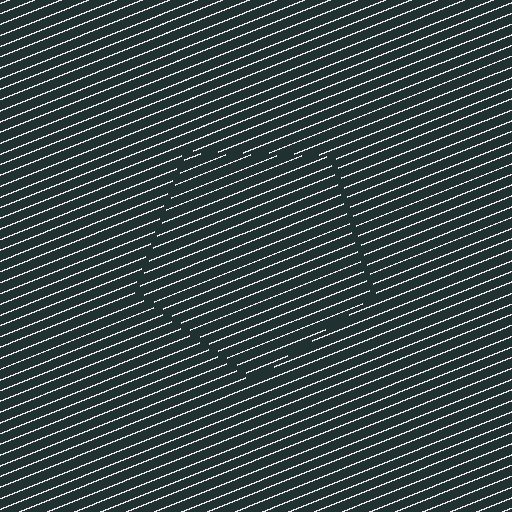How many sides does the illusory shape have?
5 sides — the line-ends trace a pentagon.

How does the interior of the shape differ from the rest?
The interior of the shape contains the same grating, shifted by half a period — the contour is defined by the phase discontinuity where line-ends from the inner and outer gratings abut.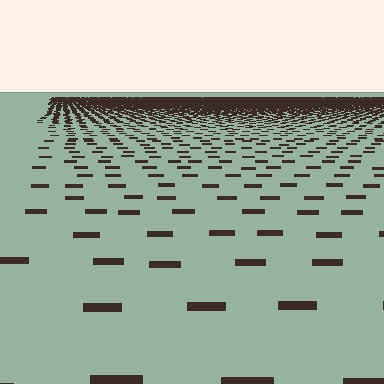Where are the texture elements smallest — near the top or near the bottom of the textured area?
Near the top.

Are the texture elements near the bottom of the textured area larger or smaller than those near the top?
Larger. Near the bottom, elements are closer to the viewer and appear at a bigger on-screen size.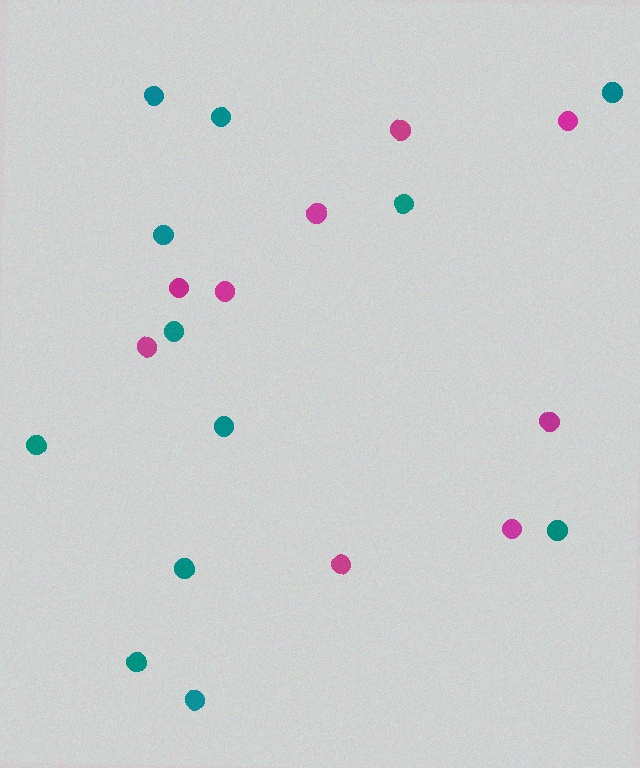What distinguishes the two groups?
There are 2 groups: one group of teal circles (12) and one group of magenta circles (9).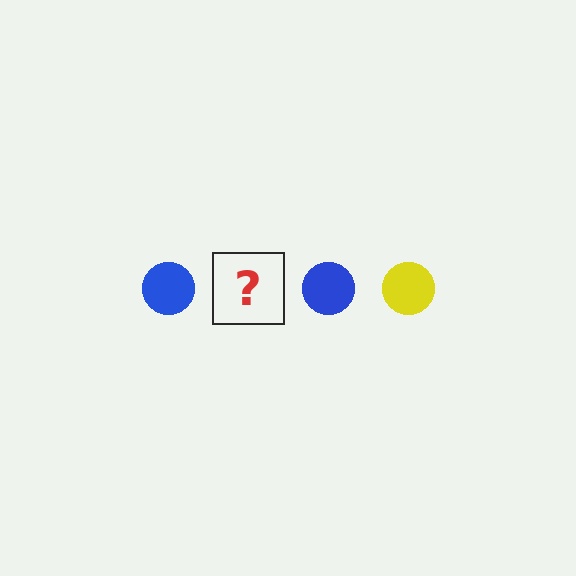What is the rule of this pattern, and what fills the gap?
The rule is that the pattern cycles through blue, yellow circles. The gap should be filled with a yellow circle.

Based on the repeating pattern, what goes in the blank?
The blank should be a yellow circle.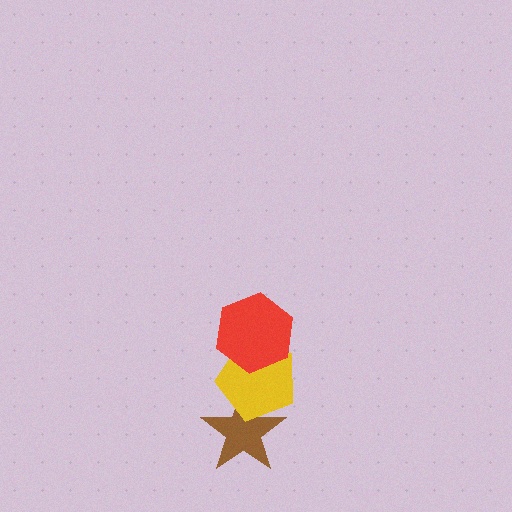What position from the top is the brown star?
The brown star is 3rd from the top.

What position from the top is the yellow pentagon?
The yellow pentagon is 2nd from the top.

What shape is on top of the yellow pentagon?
The red hexagon is on top of the yellow pentagon.